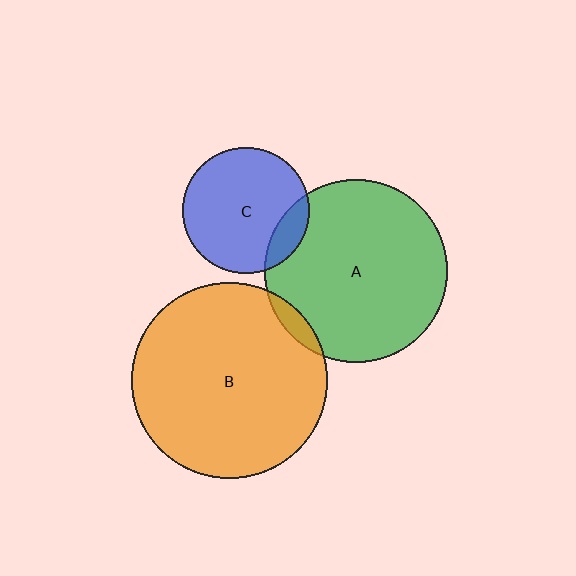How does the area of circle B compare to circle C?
Approximately 2.4 times.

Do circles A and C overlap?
Yes.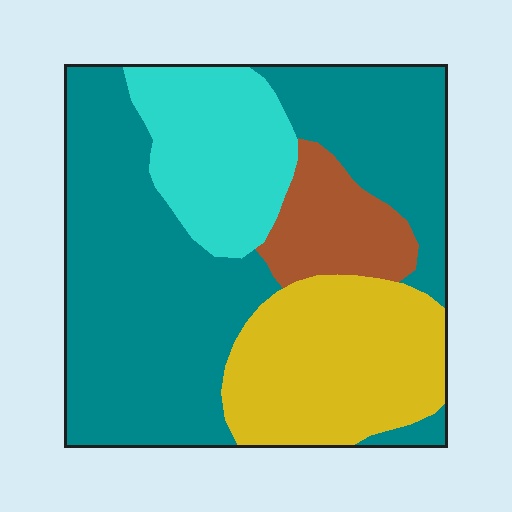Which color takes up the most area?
Teal, at roughly 50%.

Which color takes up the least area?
Brown, at roughly 10%.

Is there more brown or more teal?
Teal.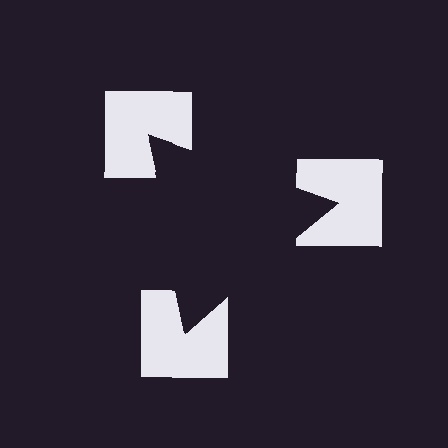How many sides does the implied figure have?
3 sides.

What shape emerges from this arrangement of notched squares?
An illusory triangle — its edges are inferred from the aligned wedge cuts in the notched squares, not physically drawn.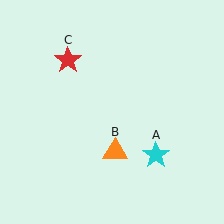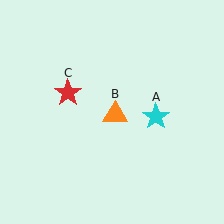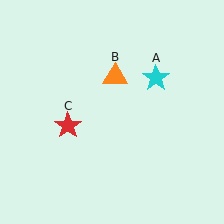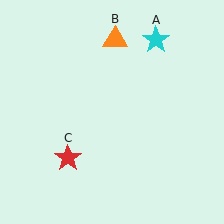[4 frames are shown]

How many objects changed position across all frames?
3 objects changed position: cyan star (object A), orange triangle (object B), red star (object C).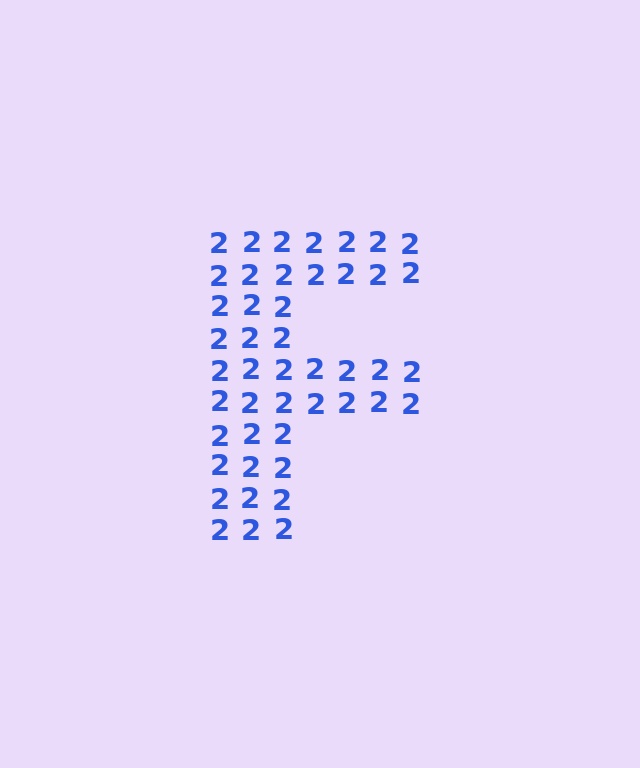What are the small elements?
The small elements are digit 2's.